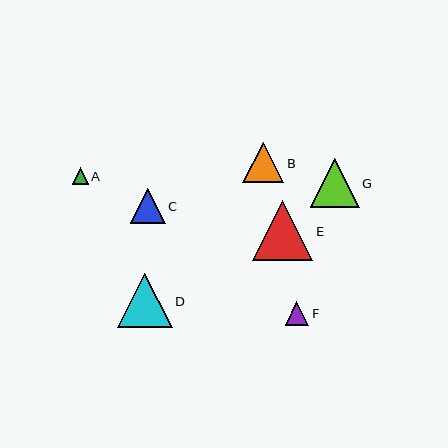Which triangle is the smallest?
Triangle A is the smallest with a size of approximately 16 pixels.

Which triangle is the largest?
Triangle E is the largest with a size of approximately 60 pixels.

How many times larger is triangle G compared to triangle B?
Triangle G is approximately 1.2 times the size of triangle B.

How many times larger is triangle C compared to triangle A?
Triangle C is approximately 2.1 times the size of triangle A.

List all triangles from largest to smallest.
From largest to smallest: E, D, G, B, C, F, A.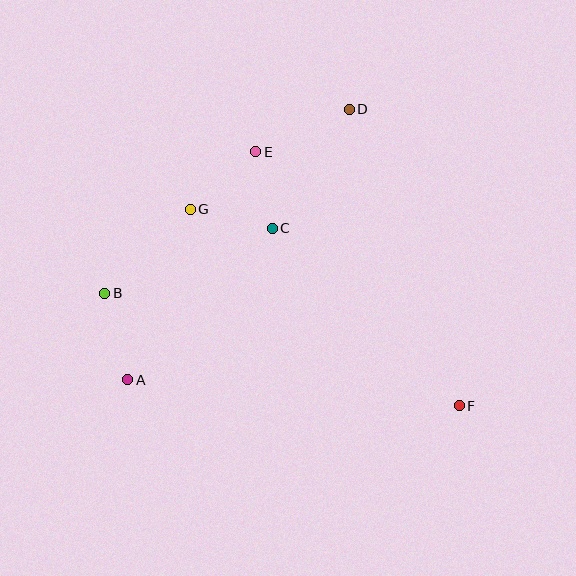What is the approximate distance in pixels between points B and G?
The distance between B and G is approximately 120 pixels.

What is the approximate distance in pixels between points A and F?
The distance between A and F is approximately 333 pixels.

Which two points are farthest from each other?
Points B and F are farthest from each other.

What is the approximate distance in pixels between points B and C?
The distance between B and C is approximately 180 pixels.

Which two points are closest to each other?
Points C and E are closest to each other.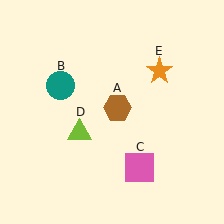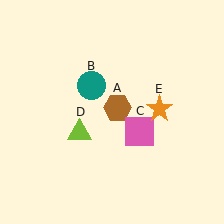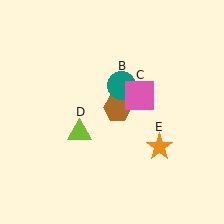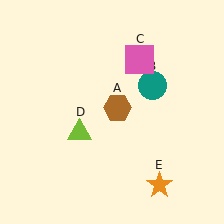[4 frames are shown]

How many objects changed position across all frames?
3 objects changed position: teal circle (object B), pink square (object C), orange star (object E).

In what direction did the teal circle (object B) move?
The teal circle (object B) moved right.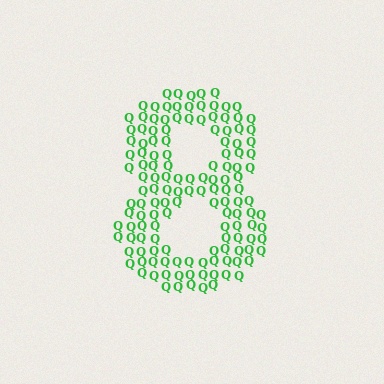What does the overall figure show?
The overall figure shows the digit 8.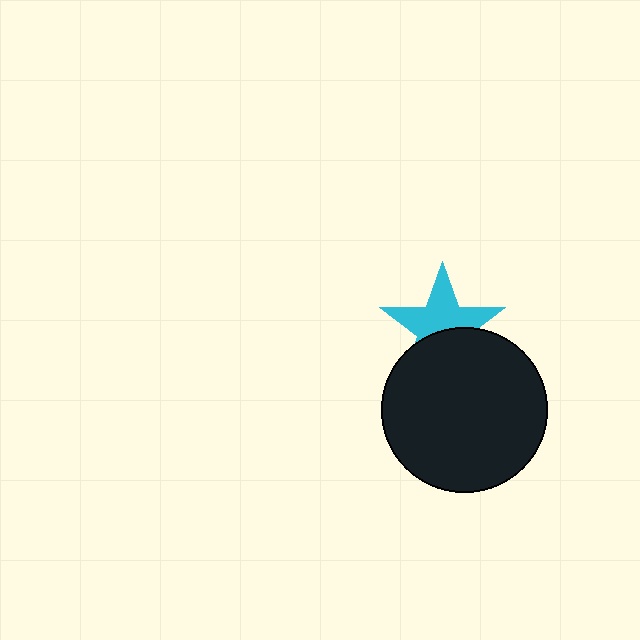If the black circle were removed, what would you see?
You would see the complete cyan star.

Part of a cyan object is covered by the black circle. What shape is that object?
It is a star.